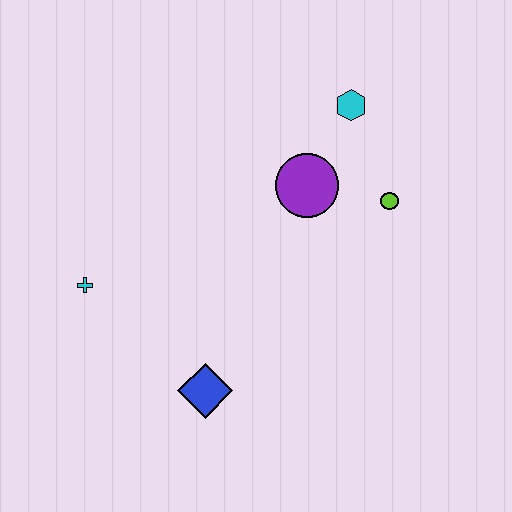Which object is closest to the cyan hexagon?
The purple circle is closest to the cyan hexagon.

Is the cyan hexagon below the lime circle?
No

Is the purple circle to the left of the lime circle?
Yes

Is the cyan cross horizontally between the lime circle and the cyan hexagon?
No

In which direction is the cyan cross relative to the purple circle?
The cyan cross is to the left of the purple circle.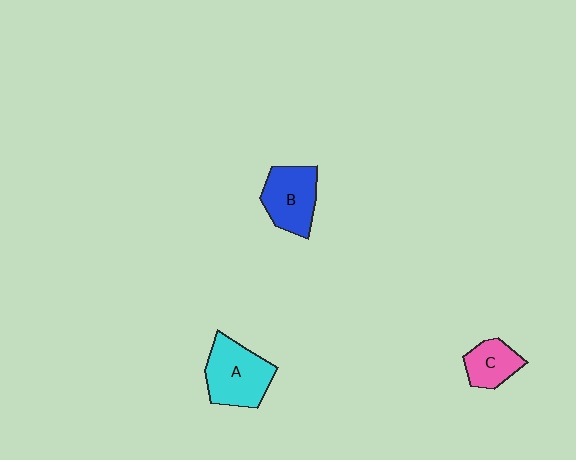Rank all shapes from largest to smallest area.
From largest to smallest: A (cyan), B (blue), C (pink).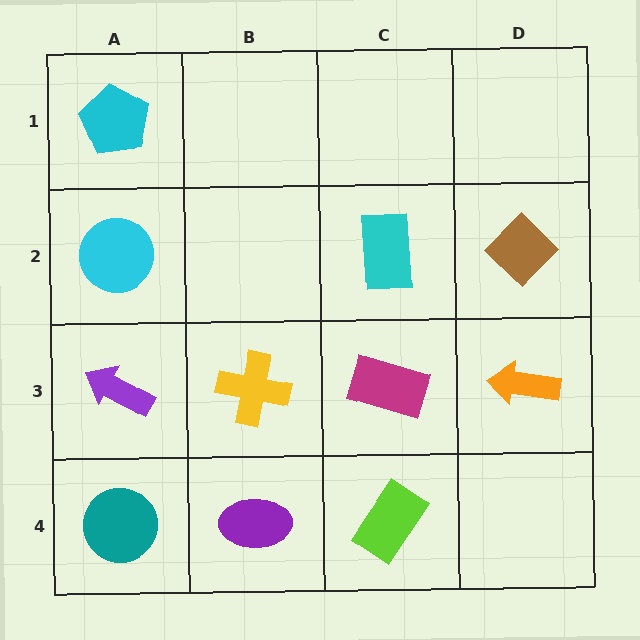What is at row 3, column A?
A purple arrow.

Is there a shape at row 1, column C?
No, that cell is empty.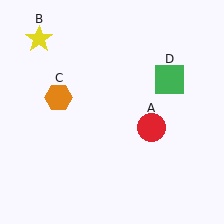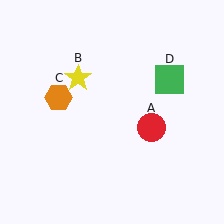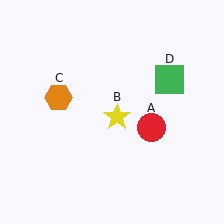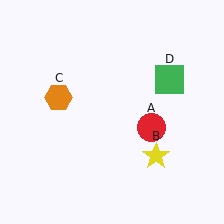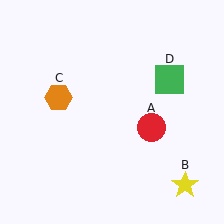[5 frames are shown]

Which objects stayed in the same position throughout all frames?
Red circle (object A) and orange hexagon (object C) and green square (object D) remained stationary.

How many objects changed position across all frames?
1 object changed position: yellow star (object B).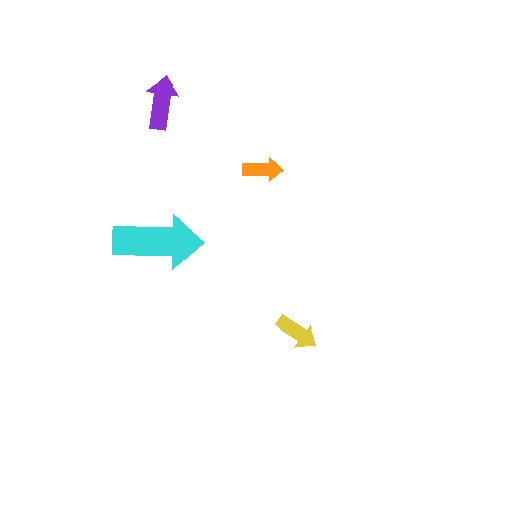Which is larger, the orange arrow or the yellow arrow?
The yellow one.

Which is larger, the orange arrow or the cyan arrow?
The cyan one.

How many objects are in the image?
There are 4 objects in the image.